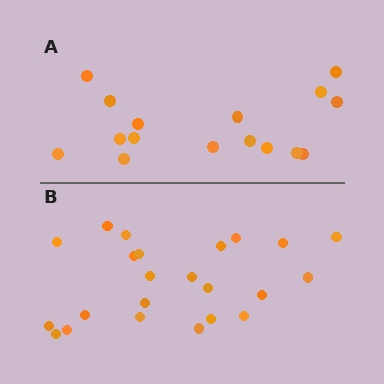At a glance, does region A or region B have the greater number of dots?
Region B (the bottom region) has more dots.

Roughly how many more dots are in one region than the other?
Region B has roughly 8 or so more dots than region A.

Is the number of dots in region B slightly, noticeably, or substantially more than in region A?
Region B has noticeably more, but not dramatically so. The ratio is roughly 1.4 to 1.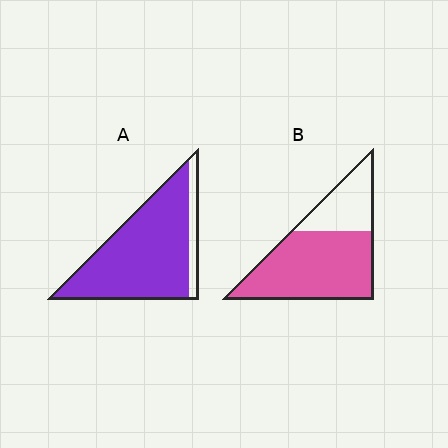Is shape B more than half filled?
Yes.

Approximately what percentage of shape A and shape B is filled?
A is approximately 85% and B is approximately 70%.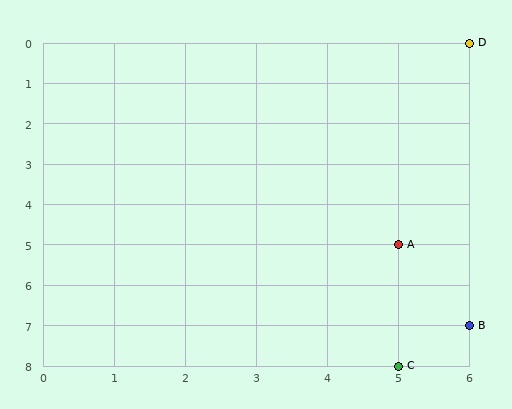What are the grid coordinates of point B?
Point B is at grid coordinates (6, 7).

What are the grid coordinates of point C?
Point C is at grid coordinates (5, 8).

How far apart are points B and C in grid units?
Points B and C are 1 column and 1 row apart (about 1.4 grid units diagonally).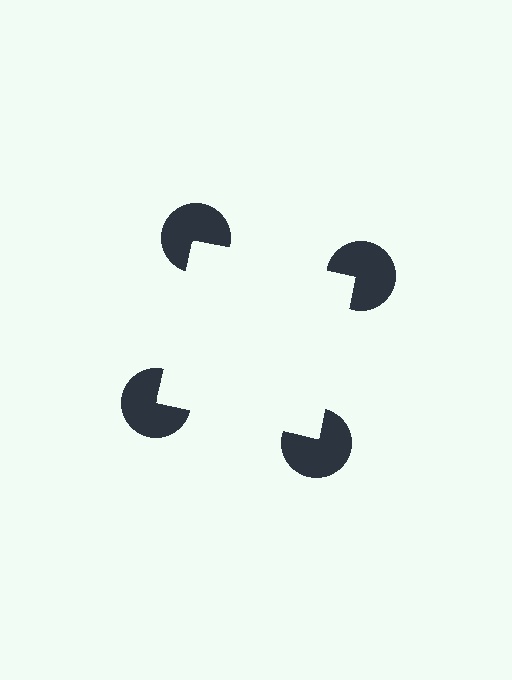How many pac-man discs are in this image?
There are 4 — one at each vertex of the illusory square.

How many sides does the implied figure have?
4 sides.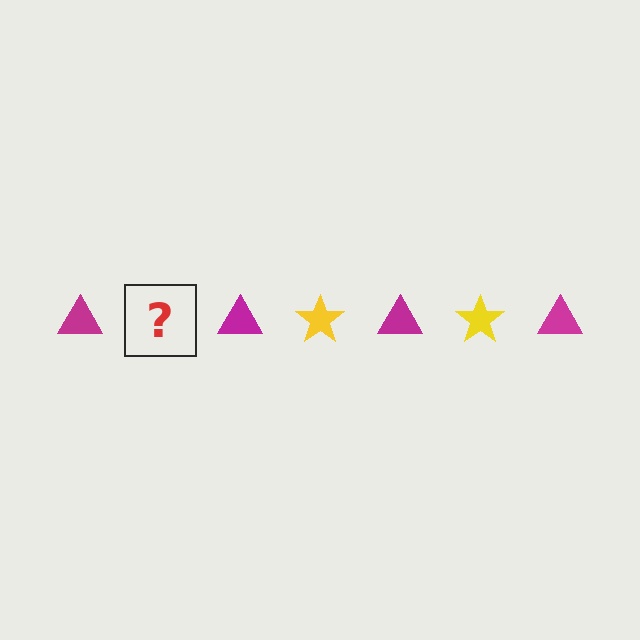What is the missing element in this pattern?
The missing element is a yellow star.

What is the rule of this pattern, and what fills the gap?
The rule is that the pattern alternates between magenta triangle and yellow star. The gap should be filled with a yellow star.